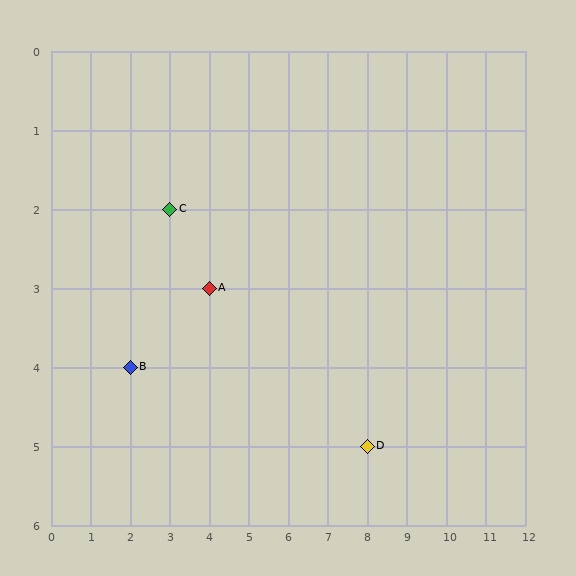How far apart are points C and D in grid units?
Points C and D are 5 columns and 3 rows apart (about 5.8 grid units diagonally).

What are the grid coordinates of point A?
Point A is at grid coordinates (4, 3).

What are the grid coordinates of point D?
Point D is at grid coordinates (8, 5).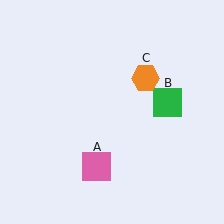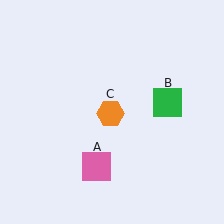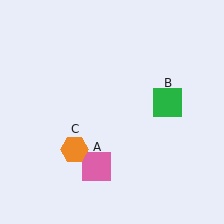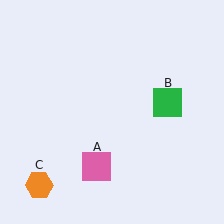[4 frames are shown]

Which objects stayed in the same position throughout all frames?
Pink square (object A) and green square (object B) remained stationary.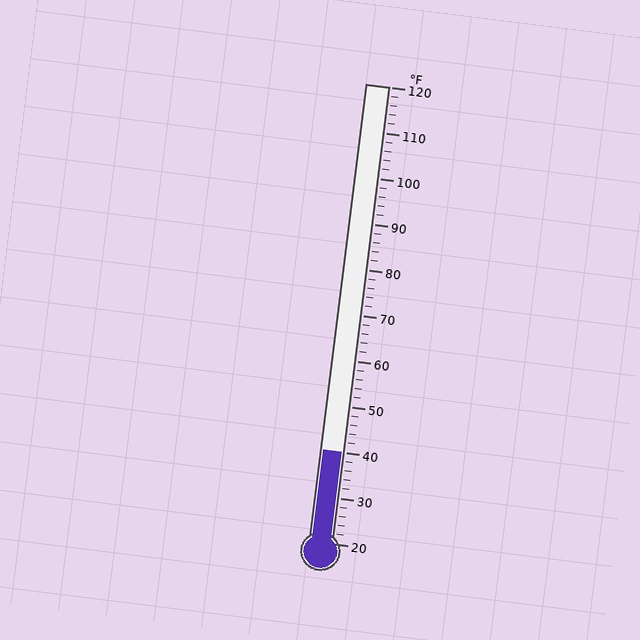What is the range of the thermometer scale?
The thermometer scale ranges from 20°F to 120°F.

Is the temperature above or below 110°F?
The temperature is below 110°F.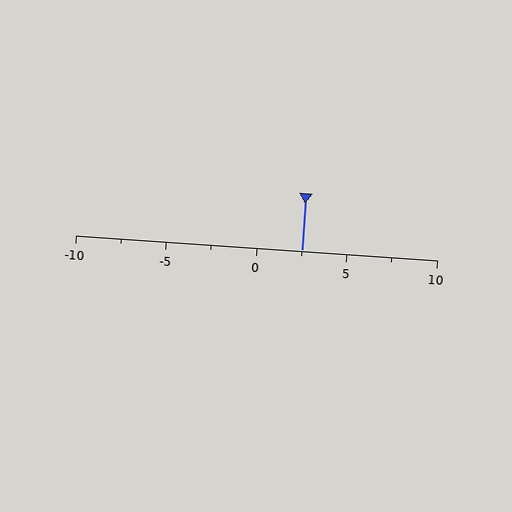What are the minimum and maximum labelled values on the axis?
The axis runs from -10 to 10.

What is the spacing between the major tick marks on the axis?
The major ticks are spaced 5 apart.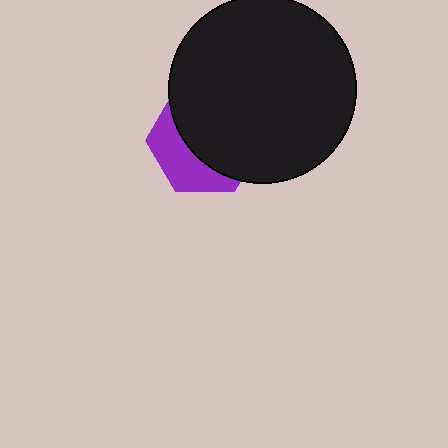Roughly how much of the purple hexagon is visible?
A small part of it is visible (roughly 35%).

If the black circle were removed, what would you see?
You would see the complete purple hexagon.